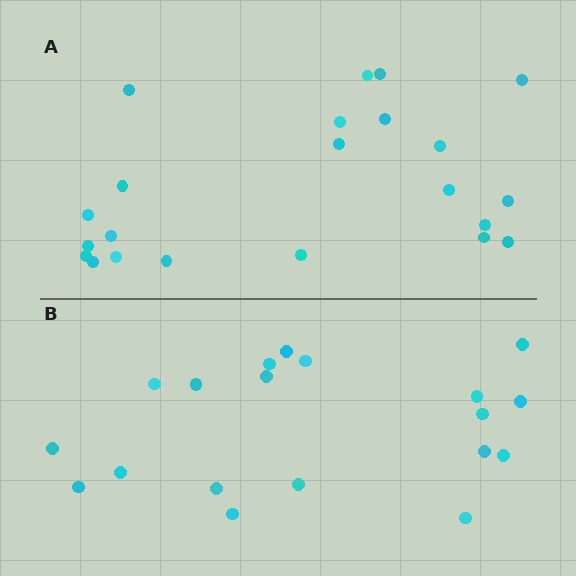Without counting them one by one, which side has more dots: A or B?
Region A (the top region) has more dots.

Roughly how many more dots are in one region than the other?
Region A has just a few more — roughly 2 or 3 more dots than region B.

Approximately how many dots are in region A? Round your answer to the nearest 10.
About 20 dots. (The exact count is 22, which rounds to 20.)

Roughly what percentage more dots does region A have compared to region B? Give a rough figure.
About 15% more.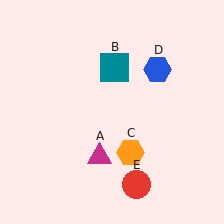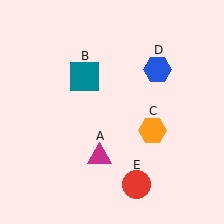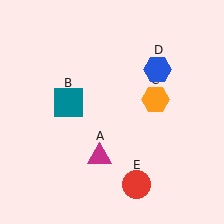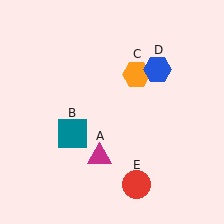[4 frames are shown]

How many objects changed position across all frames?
2 objects changed position: teal square (object B), orange hexagon (object C).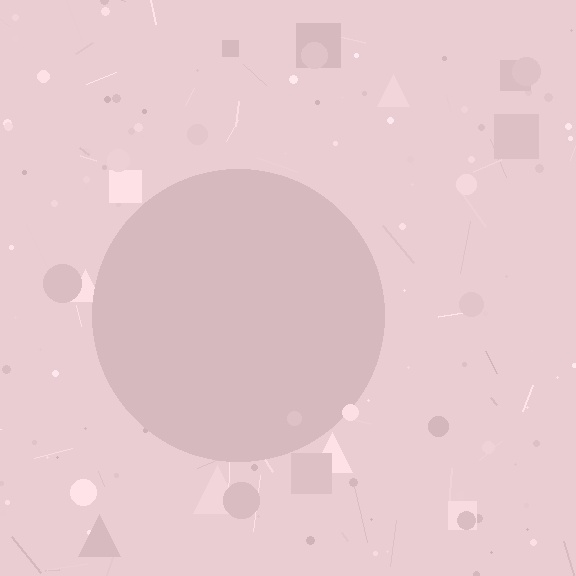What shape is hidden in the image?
A circle is hidden in the image.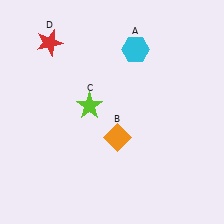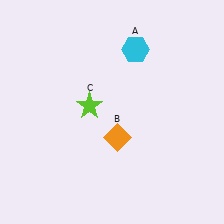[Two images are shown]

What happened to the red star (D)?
The red star (D) was removed in Image 2. It was in the top-left area of Image 1.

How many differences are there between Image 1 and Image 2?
There is 1 difference between the two images.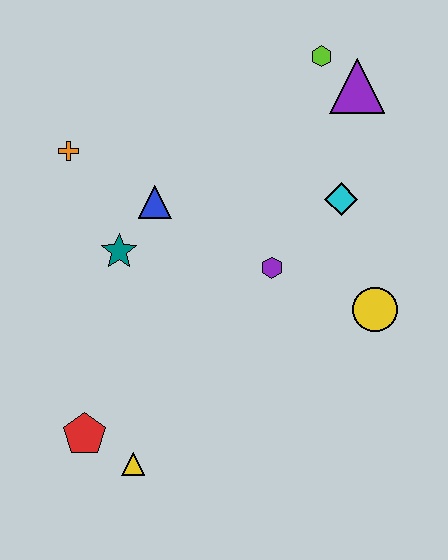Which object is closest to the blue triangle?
The teal star is closest to the blue triangle.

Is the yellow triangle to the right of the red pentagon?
Yes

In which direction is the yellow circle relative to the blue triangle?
The yellow circle is to the right of the blue triangle.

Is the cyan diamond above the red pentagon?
Yes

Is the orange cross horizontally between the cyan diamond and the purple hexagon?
No